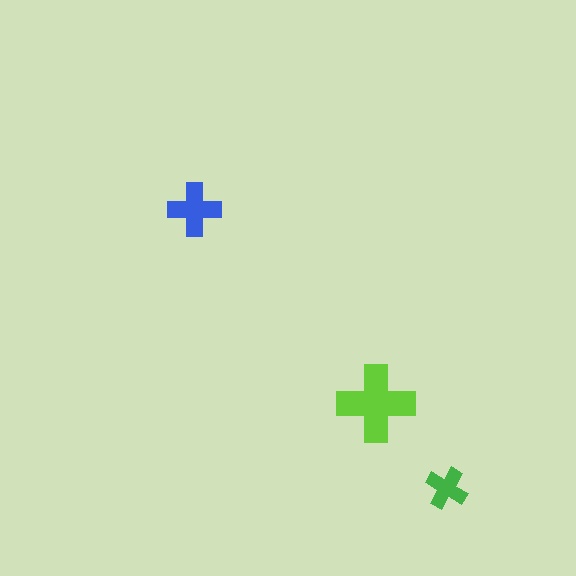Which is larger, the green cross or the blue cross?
The blue one.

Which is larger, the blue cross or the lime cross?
The lime one.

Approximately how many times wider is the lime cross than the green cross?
About 2 times wider.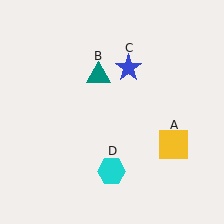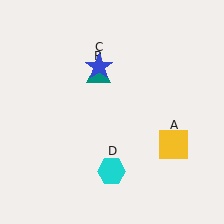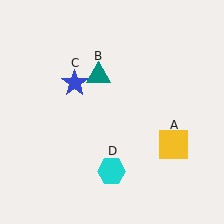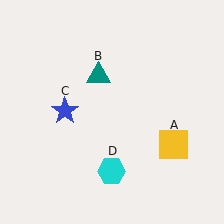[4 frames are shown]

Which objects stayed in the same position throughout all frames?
Yellow square (object A) and teal triangle (object B) and cyan hexagon (object D) remained stationary.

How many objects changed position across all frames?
1 object changed position: blue star (object C).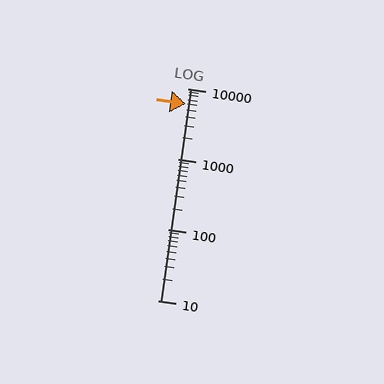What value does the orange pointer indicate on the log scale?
The pointer indicates approximately 6000.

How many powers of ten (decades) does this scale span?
The scale spans 3 decades, from 10 to 10000.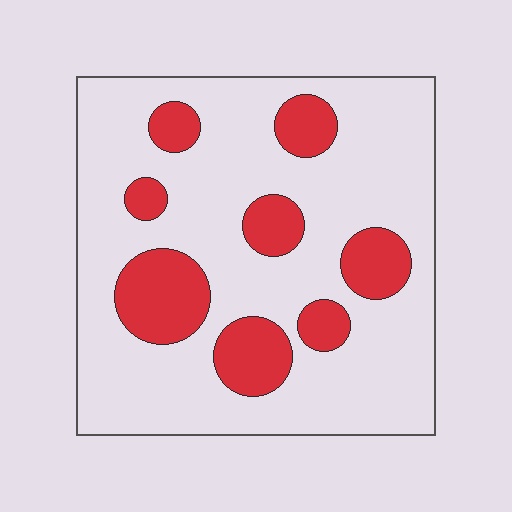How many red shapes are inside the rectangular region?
8.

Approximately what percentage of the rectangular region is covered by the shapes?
Approximately 20%.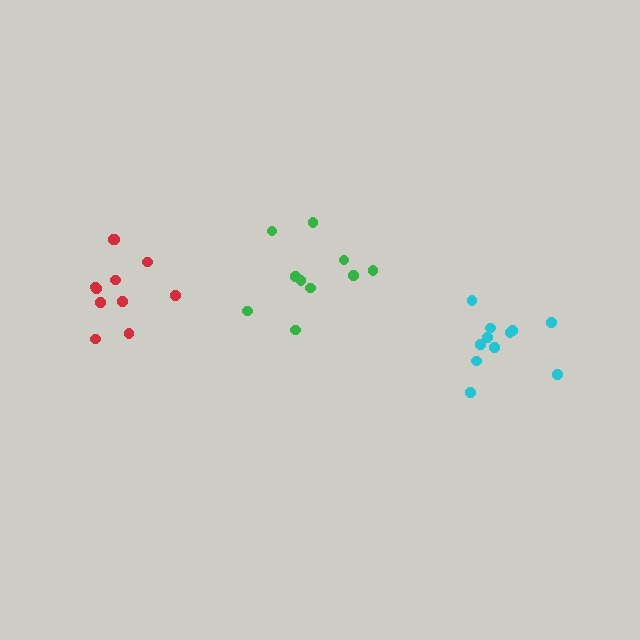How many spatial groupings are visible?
There are 3 spatial groupings.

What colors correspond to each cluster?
The clusters are colored: cyan, red, green.